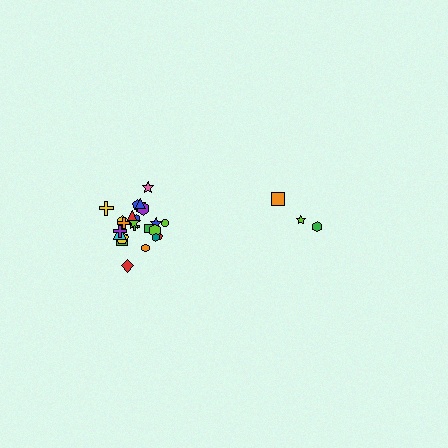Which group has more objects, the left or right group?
The left group.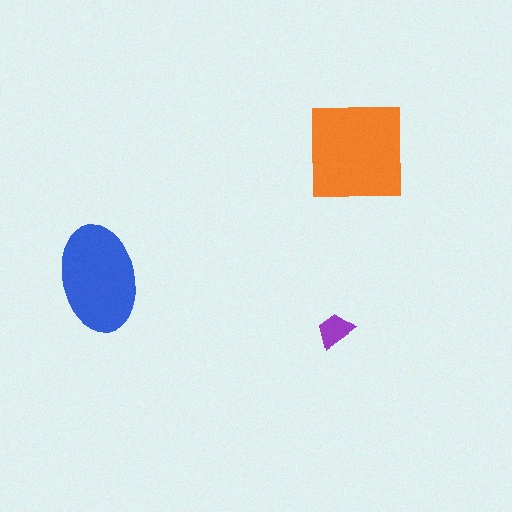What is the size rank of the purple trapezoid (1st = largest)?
3rd.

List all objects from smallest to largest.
The purple trapezoid, the blue ellipse, the orange square.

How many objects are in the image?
There are 3 objects in the image.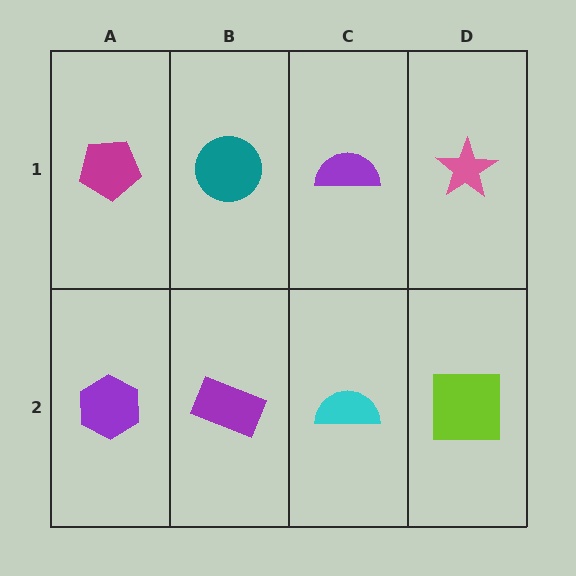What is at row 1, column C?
A purple semicircle.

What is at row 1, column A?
A magenta pentagon.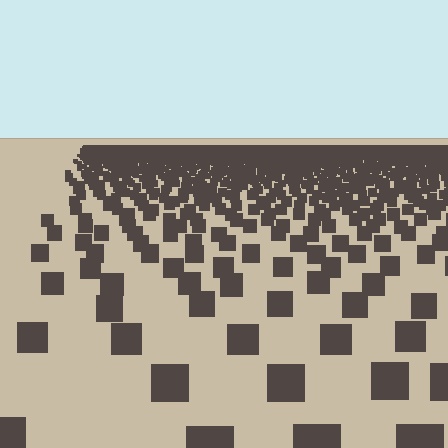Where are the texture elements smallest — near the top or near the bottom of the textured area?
Near the top.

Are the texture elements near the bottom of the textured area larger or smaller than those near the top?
Larger. Near the bottom, elements are closer to the viewer and appear at a bigger on-screen size.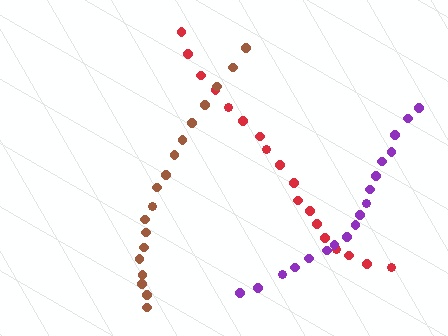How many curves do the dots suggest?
There are 3 distinct paths.